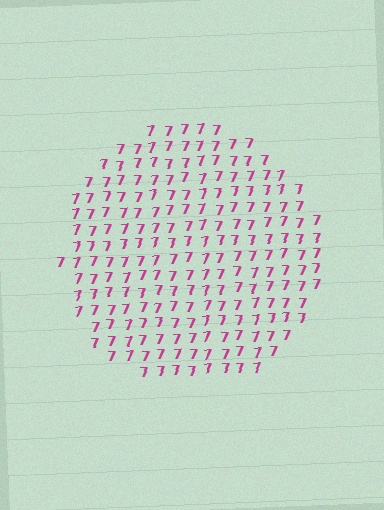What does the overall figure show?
The overall figure shows a circle.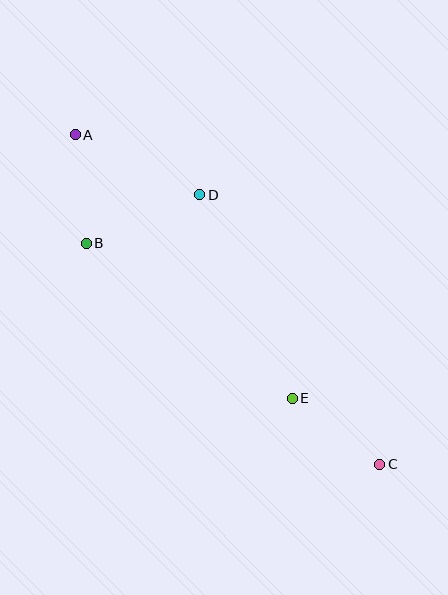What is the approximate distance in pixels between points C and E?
The distance between C and E is approximately 109 pixels.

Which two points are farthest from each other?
Points A and C are farthest from each other.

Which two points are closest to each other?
Points A and B are closest to each other.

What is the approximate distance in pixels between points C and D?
The distance between C and D is approximately 324 pixels.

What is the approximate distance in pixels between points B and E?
The distance between B and E is approximately 258 pixels.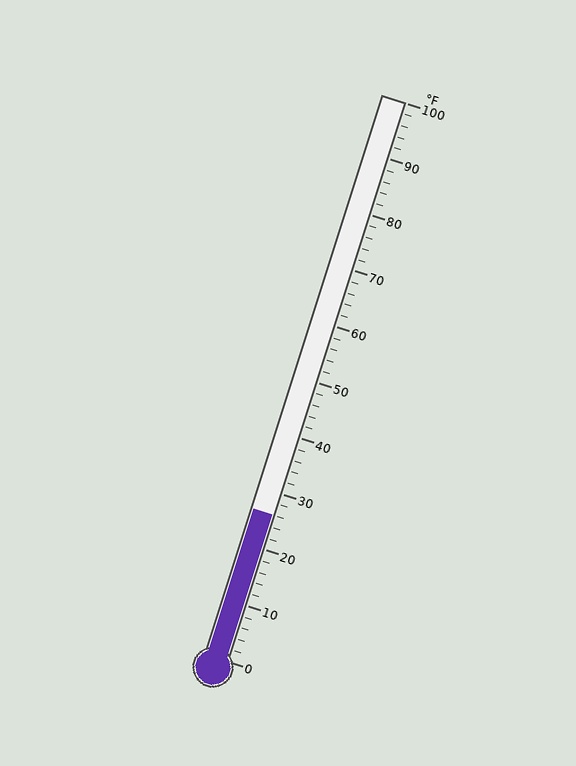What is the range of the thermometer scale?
The thermometer scale ranges from 0°F to 100°F.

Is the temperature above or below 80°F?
The temperature is below 80°F.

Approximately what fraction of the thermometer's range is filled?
The thermometer is filled to approximately 25% of its range.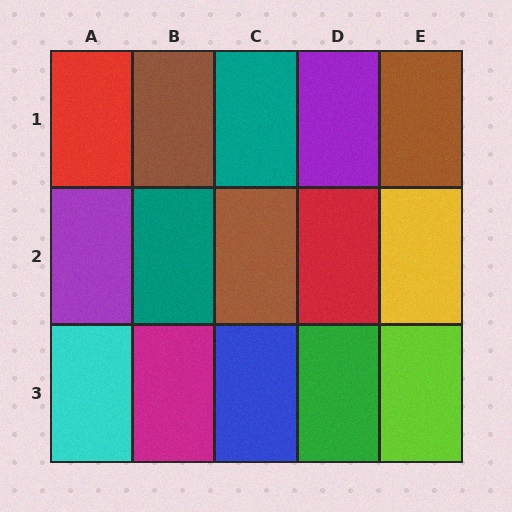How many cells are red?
2 cells are red.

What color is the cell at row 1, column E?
Brown.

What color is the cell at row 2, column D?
Red.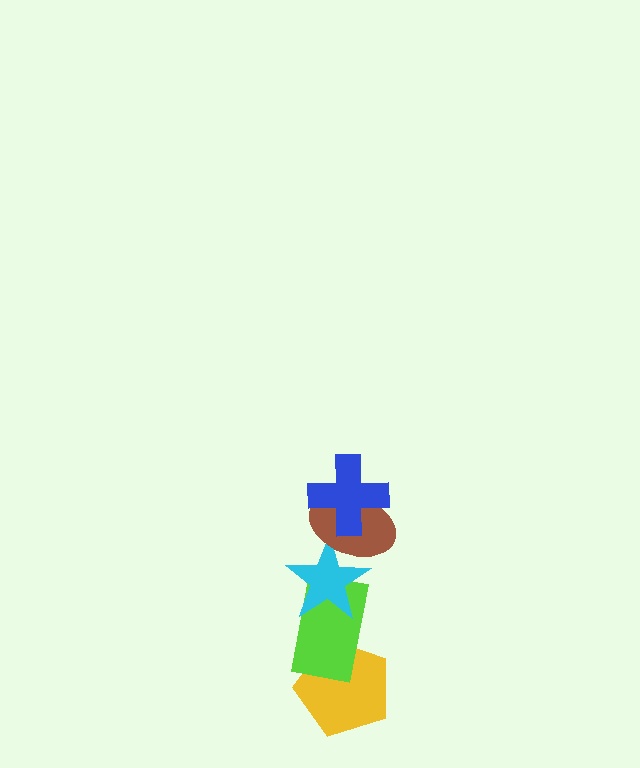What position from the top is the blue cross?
The blue cross is 1st from the top.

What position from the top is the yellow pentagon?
The yellow pentagon is 5th from the top.